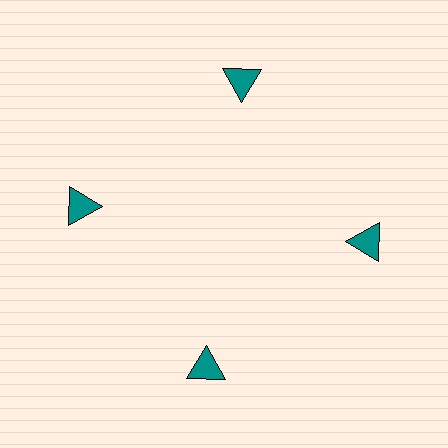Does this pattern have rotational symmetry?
Yes, this pattern has 4-fold rotational symmetry. It looks the same after rotating 90 degrees around the center.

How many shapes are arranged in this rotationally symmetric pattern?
There are 4 shapes, arranged in 4 groups of 1.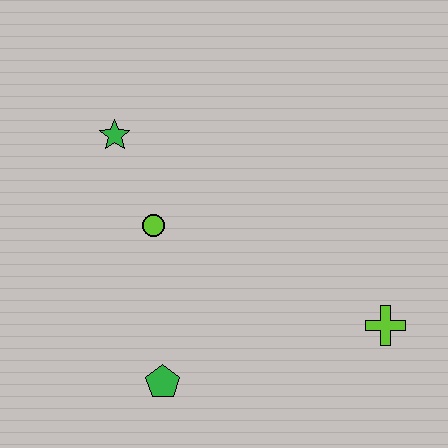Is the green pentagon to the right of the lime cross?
No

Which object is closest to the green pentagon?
The lime circle is closest to the green pentagon.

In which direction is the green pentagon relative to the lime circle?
The green pentagon is below the lime circle.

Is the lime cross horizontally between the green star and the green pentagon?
No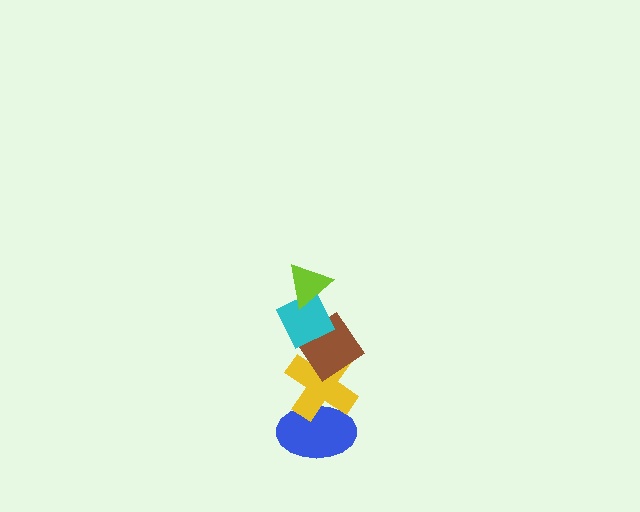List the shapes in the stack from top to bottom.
From top to bottom: the lime triangle, the cyan diamond, the brown diamond, the yellow cross, the blue ellipse.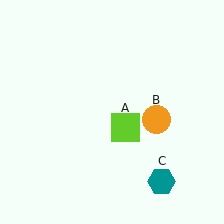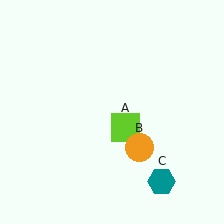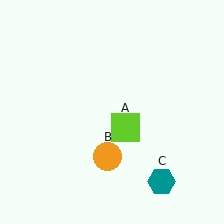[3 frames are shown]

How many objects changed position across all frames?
1 object changed position: orange circle (object B).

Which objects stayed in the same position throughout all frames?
Lime square (object A) and teal hexagon (object C) remained stationary.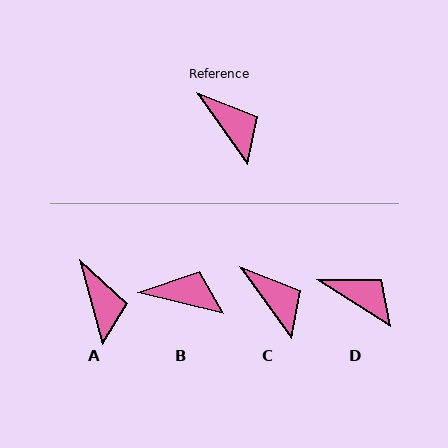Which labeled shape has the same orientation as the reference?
C.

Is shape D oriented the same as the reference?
No, it is off by about 22 degrees.